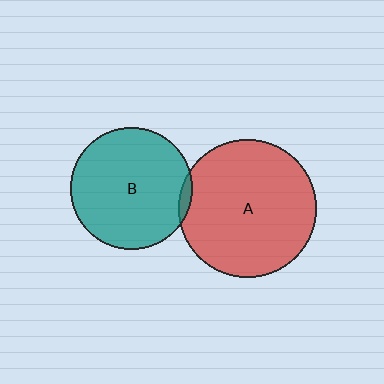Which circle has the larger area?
Circle A (red).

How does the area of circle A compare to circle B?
Approximately 1.3 times.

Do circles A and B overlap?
Yes.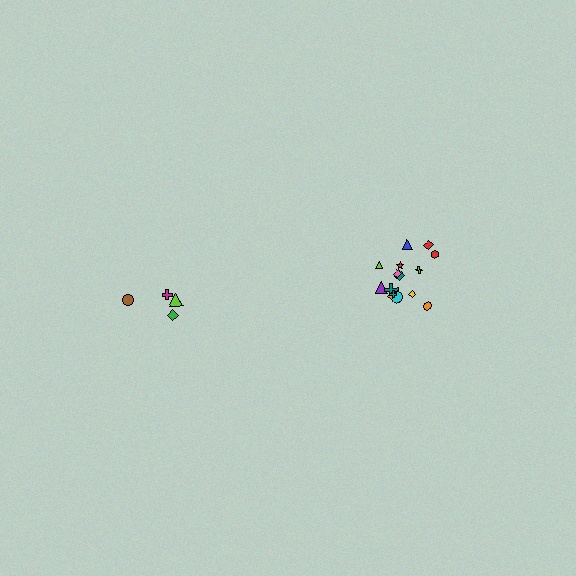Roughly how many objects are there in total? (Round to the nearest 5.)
Roughly 20 objects in total.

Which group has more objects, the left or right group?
The right group.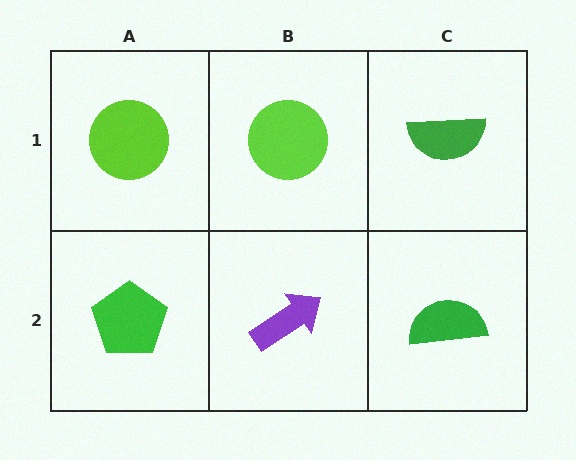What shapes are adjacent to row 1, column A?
A green pentagon (row 2, column A), a lime circle (row 1, column B).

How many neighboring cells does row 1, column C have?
2.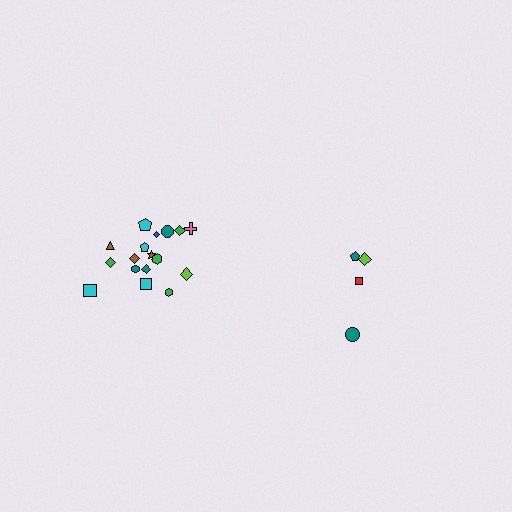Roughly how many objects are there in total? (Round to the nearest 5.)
Roughly 20 objects in total.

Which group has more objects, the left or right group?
The left group.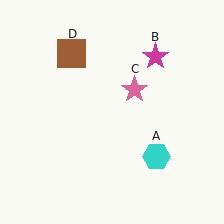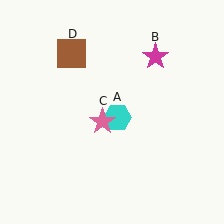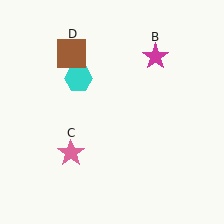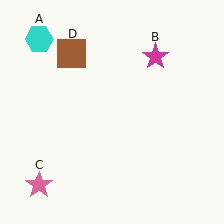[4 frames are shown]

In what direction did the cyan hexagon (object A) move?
The cyan hexagon (object A) moved up and to the left.